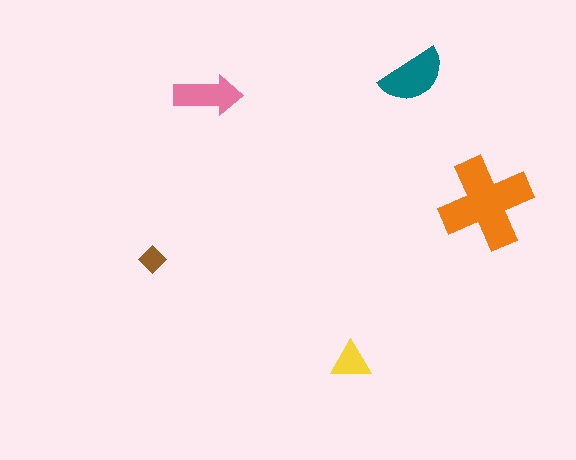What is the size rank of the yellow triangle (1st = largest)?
4th.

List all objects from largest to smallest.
The orange cross, the teal semicircle, the pink arrow, the yellow triangle, the brown diamond.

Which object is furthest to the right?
The orange cross is rightmost.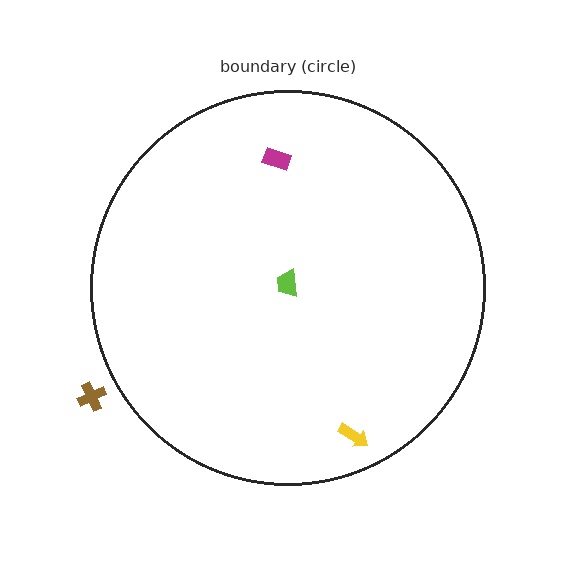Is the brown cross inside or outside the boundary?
Outside.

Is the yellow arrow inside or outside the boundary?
Inside.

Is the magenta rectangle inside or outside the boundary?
Inside.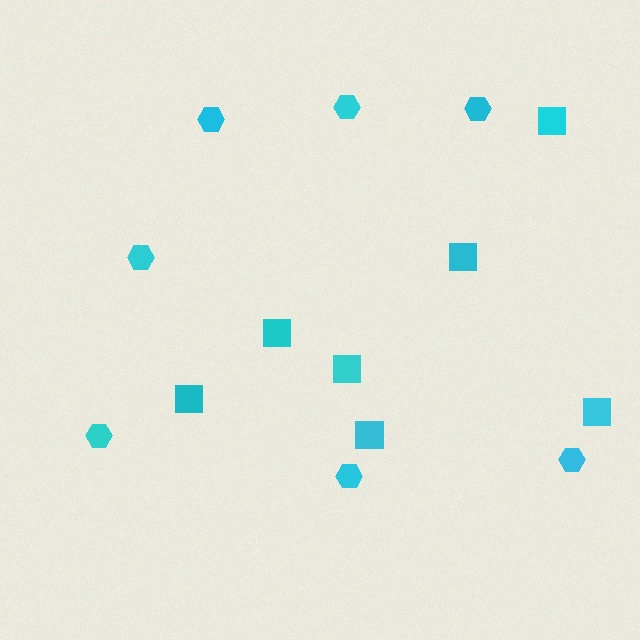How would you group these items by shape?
There are 2 groups: one group of hexagons (7) and one group of squares (7).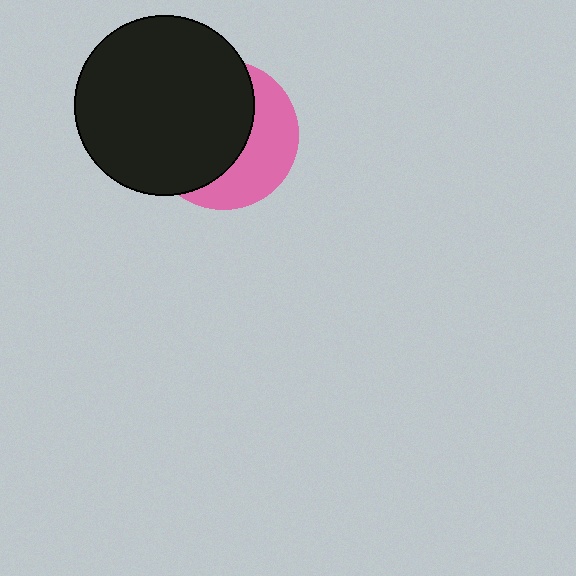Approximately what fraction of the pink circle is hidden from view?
Roughly 61% of the pink circle is hidden behind the black circle.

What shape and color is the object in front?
The object in front is a black circle.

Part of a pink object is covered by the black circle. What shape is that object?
It is a circle.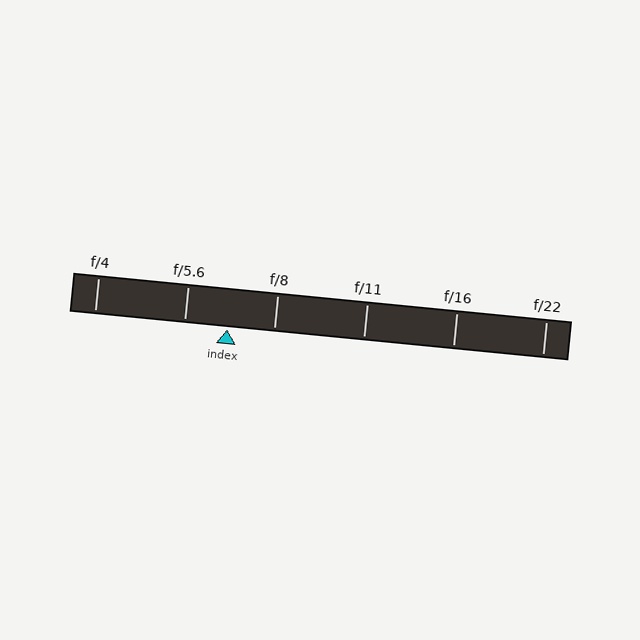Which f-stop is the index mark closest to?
The index mark is closest to f/5.6.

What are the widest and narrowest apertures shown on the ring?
The widest aperture shown is f/4 and the narrowest is f/22.